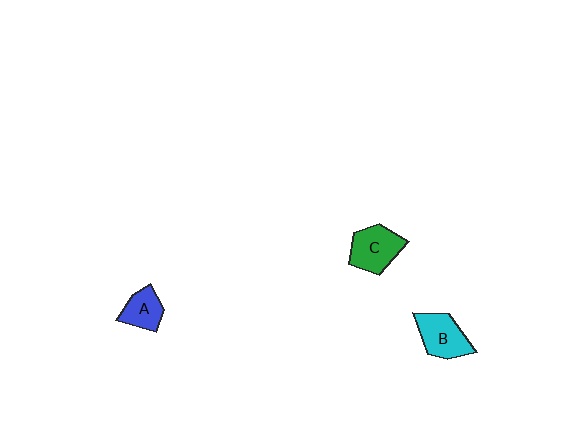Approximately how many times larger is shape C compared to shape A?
Approximately 1.4 times.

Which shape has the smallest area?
Shape A (blue).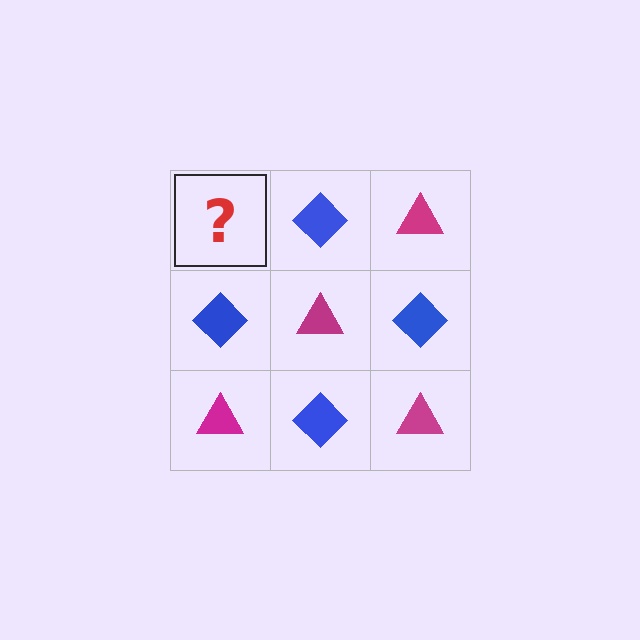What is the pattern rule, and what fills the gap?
The rule is that it alternates magenta triangle and blue diamond in a checkerboard pattern. The gap should be filled with a magenta triangle.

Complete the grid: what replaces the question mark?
The question mark should be replaced with a magenta triangle.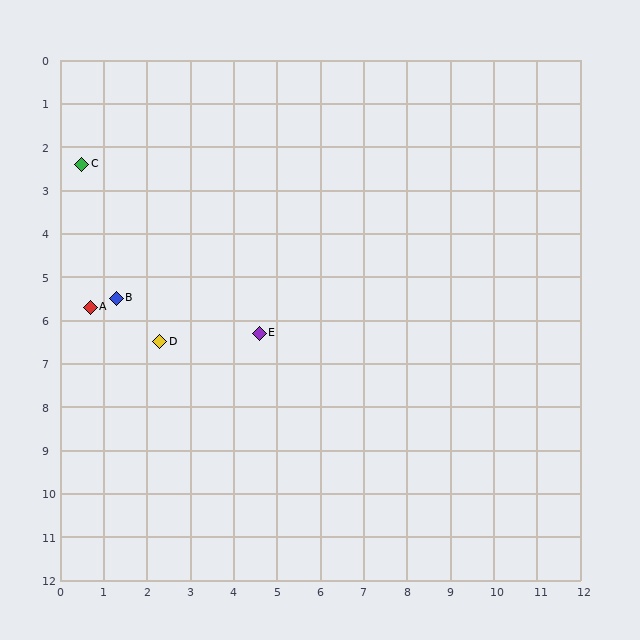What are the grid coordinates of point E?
Point E is at approximately (4.6, 6.3).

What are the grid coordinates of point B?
Point B is at approximately (1.3, 5.5).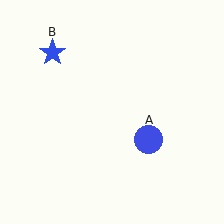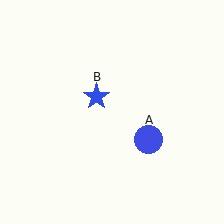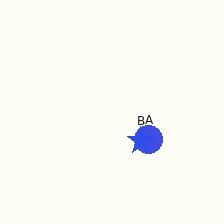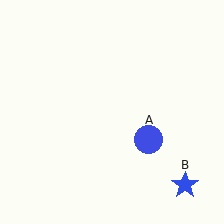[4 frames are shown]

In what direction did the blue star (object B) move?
The blue star (object B) moved down and to the right.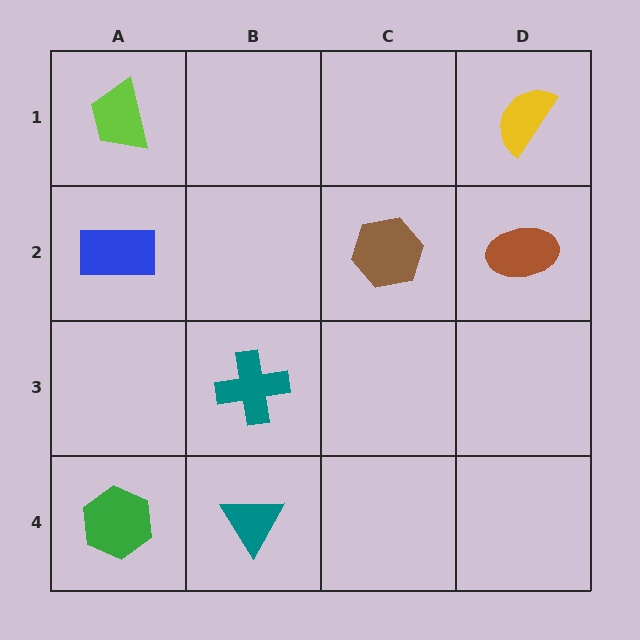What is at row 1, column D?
A yellow semicircle.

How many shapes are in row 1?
2 shapes.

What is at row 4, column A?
A green hexagon.